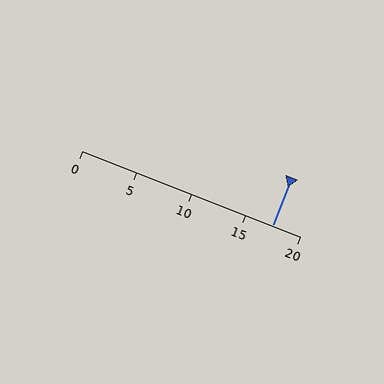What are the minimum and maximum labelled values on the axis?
The axis runs from 0 to 20.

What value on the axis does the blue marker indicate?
The marker indicates approximately 17.5.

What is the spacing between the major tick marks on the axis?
The major ticks are spaced 5 apart.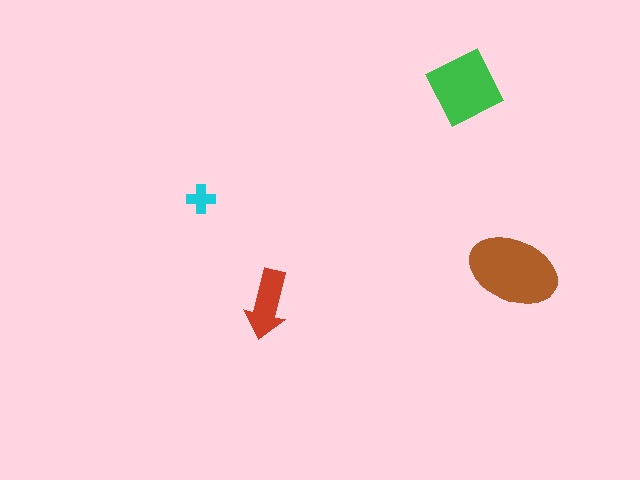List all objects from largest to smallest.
The brown ellipse, the green diamond, the red arrow, the cyan cross.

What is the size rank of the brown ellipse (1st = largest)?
1st.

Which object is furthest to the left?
The cyan cross is leftmost.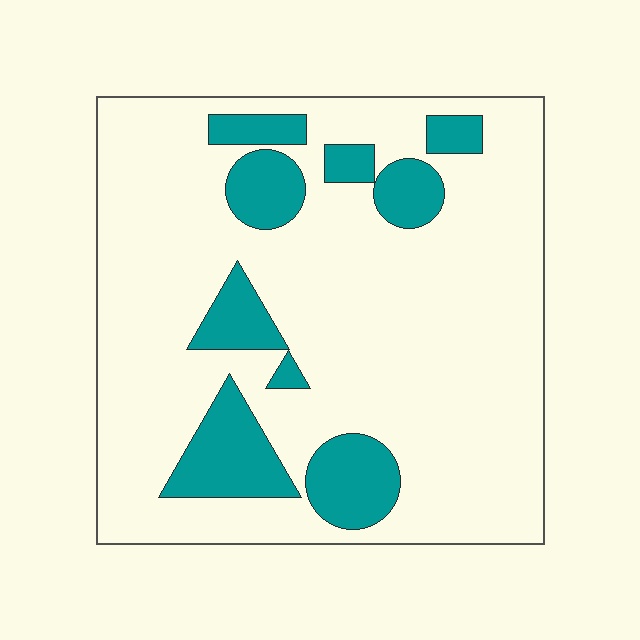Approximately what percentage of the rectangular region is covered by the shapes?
Approximately 20%.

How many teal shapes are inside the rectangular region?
9.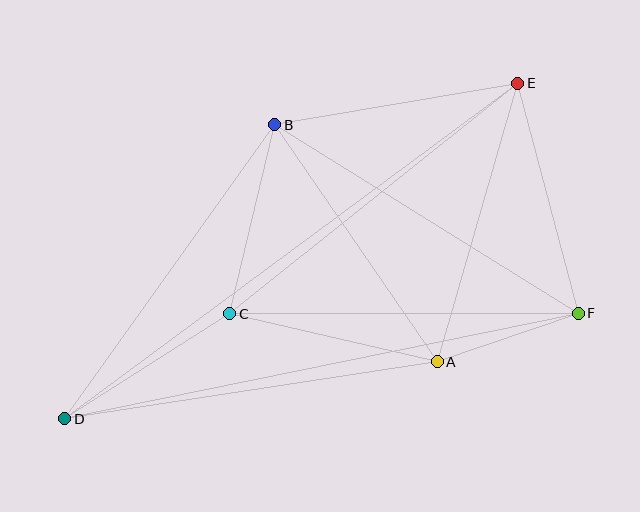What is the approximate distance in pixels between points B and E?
The distance between B and E is approximately 247 pixels.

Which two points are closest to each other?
Points A and F are closest to each other.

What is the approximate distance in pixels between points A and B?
The distance between A and B is approximately 287 pixels.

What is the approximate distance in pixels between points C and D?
The distance between C and D is approximately 195 pixels.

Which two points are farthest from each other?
Points D and E are farthest from each other.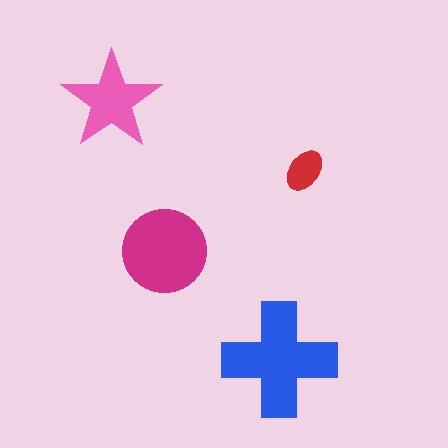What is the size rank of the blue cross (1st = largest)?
1st.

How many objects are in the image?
There are 4 objects in the image.